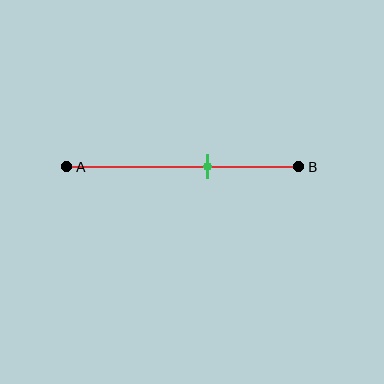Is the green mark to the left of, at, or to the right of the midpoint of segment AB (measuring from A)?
The green mark is to the right of the midpoint of segment AB.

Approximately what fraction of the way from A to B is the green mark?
The green mark is approximately 60% of the way from A to B.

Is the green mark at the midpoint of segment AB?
No, the mark is at about 60% from A, not at the 50% midpoint.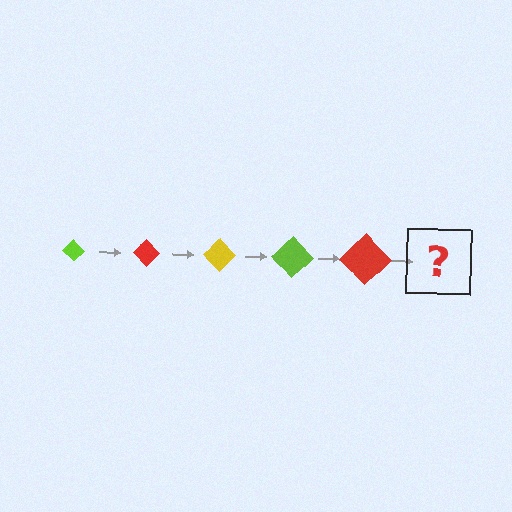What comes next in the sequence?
The next element should be a yellow diamond, larger than the previous one.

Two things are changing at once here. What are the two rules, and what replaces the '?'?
The two rules are that the diamond grows larger each step and the color cycles through lime, red, and yellow. The '?' should be a yellow diamond, larger than the previous one.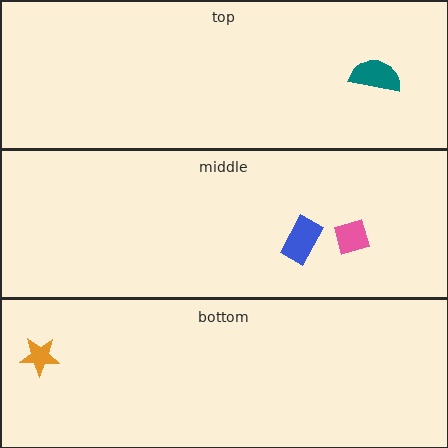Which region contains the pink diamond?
The middle region.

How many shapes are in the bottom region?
1.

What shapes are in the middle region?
The blue rectangle, the pink diamond.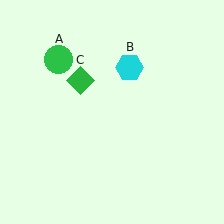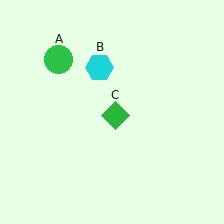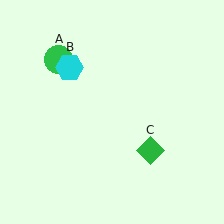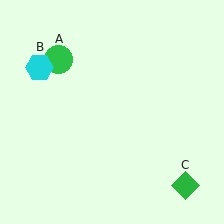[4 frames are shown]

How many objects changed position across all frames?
2 objects changed position: cyan hexagon (object B), green diamond (object C).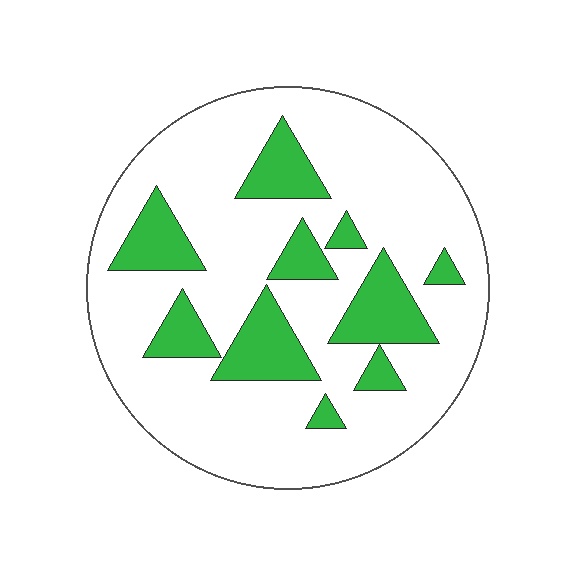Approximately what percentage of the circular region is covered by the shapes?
Approximately 20%.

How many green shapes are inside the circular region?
10.